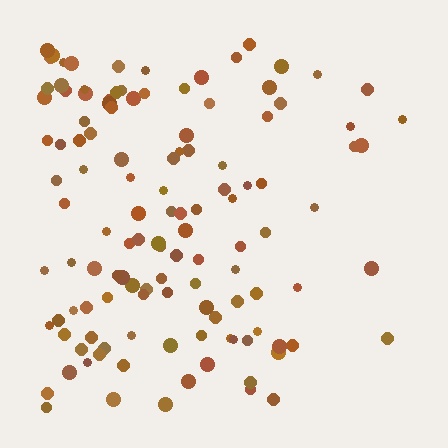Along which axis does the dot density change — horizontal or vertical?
Horizontal.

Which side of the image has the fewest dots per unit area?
The right.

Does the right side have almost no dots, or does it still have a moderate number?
Still a moderate number, just noticeably fewer than the left.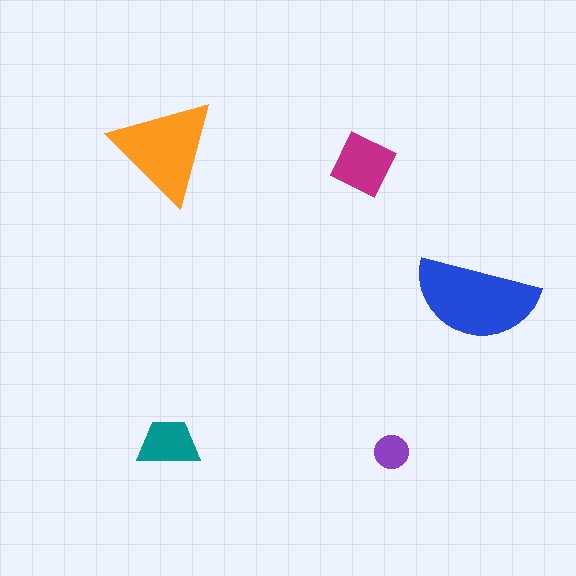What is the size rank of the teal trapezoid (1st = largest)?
4th.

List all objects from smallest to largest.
The purple circle, the teal trapezoid, the magenta square, the orange triangle, the blue semicircle.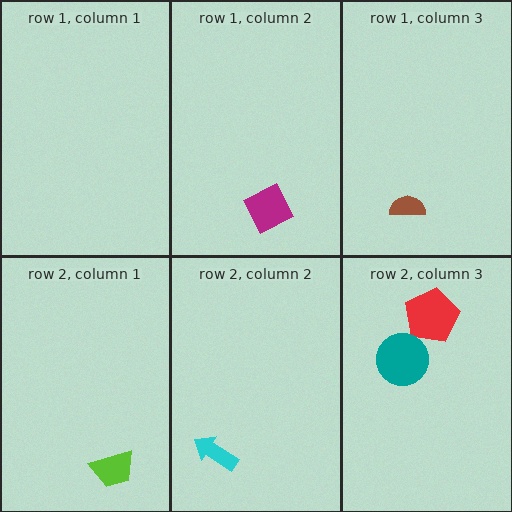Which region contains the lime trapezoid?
The row 2, column 1 region.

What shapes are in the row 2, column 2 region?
The cyan arrow.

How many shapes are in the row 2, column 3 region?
2.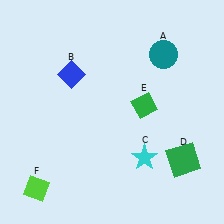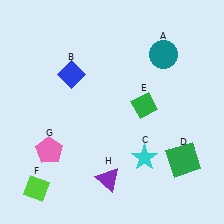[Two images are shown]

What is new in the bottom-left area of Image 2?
A pink pentagon (G) was added in the bottom-left area of Image 2.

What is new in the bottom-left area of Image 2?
A purple triangle (H) was added in the bottom-left area of Image 2.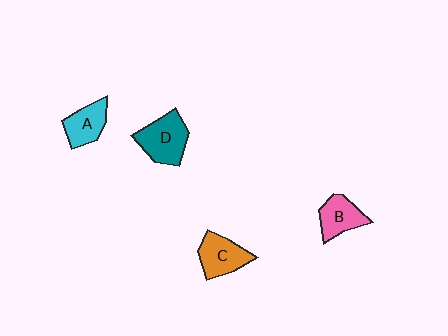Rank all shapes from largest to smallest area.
From largest to smallest: D (teal), C (orange), B (pink), A (cyan).